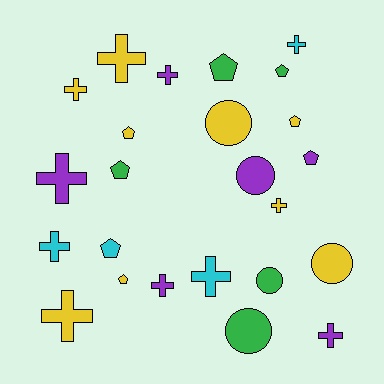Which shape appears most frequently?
Cross, with 11 objects.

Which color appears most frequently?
Yellow, with 9 objects.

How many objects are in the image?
There are 24 objects.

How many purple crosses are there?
There are 4 purple crosses.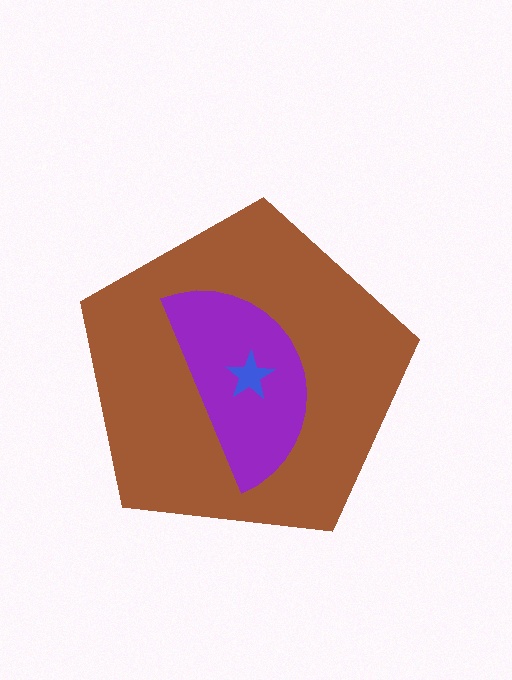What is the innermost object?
The blue star.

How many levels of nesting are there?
3.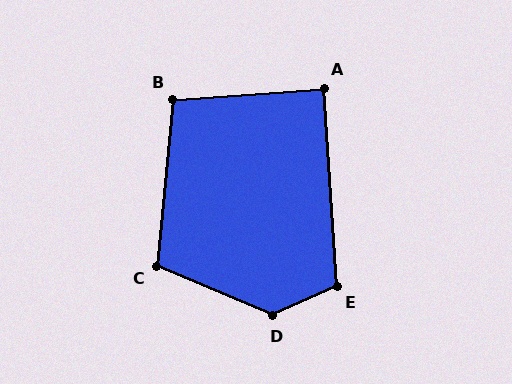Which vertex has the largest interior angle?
D, at approximately 133 degrees.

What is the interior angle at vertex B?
Approximately 100 degrees (obtuse).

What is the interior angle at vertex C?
Approximately 107 degrees (obtuse).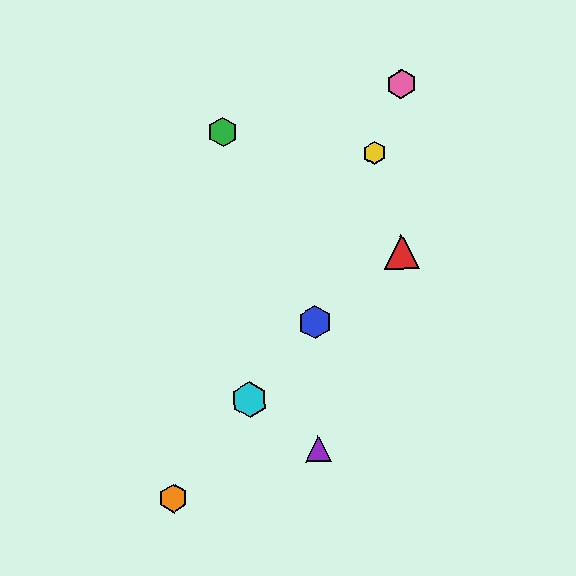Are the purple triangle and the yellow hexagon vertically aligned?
No, the purple triangle is at x≈318 and the yellow hexagon is at x≈375.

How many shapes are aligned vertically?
2 shapes (the blue hexagon, the purple triangle) are aligned vertically.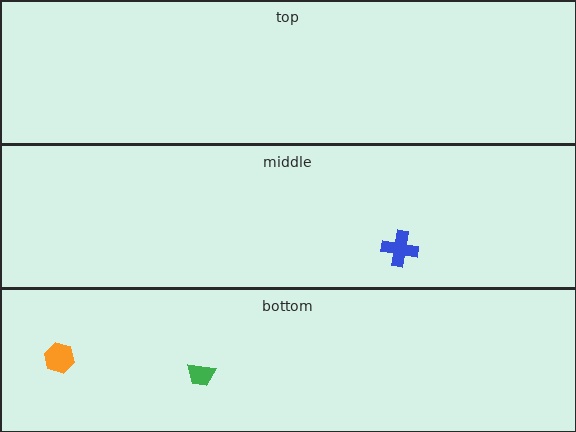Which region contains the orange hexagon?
The bottom region.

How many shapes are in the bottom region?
2.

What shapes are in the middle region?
The blue cross.